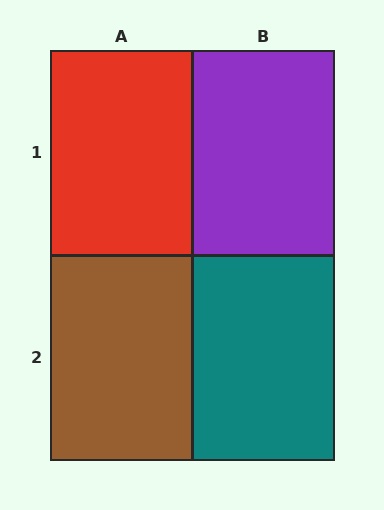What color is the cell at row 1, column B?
Purple.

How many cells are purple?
1 cell is purple.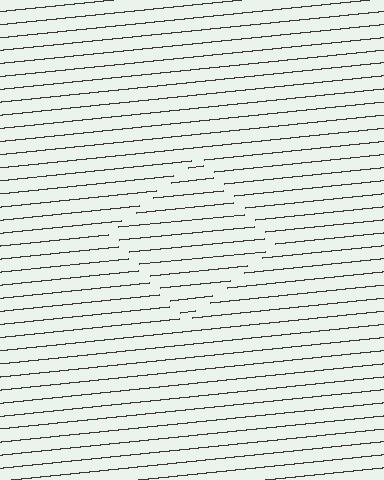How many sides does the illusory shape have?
4 sides — the line-ends trace a square.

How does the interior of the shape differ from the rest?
The interior of the shape contains the same grating, shifted by half a period — the contour is defined by the phase discontinuity where line-ends from the inner and outer gratings abut.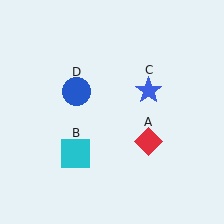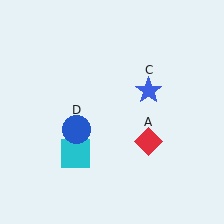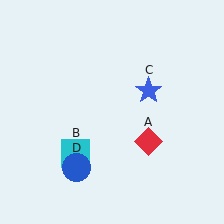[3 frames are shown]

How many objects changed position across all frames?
1 object changed position: blue circle (object D).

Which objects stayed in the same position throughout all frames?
Red diamond (object A) and cyan square (object B) and blue star (object C) remained stationary.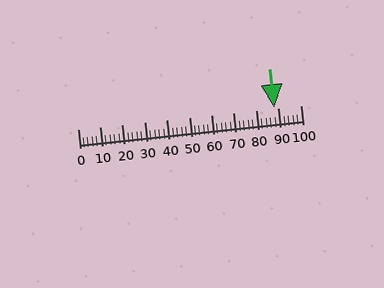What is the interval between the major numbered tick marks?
The major tick marks are spaced 10 units apart.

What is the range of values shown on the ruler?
The ruler shows values from 0 to 100.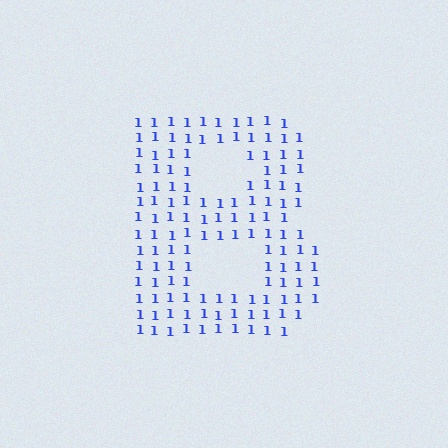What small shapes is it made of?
It is made of small digit 1's.